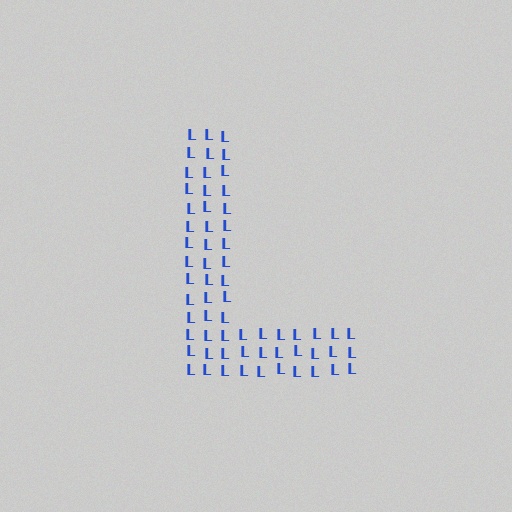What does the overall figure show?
The overall figure shows the letter L.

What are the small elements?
The small elements are letter L's.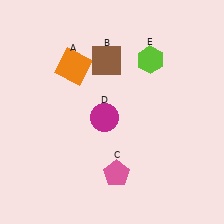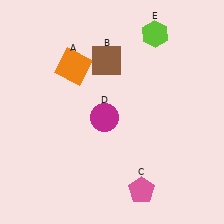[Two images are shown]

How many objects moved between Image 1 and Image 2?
2 objects moved between the two images.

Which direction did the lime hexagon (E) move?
The lime hexagon (E) moved up.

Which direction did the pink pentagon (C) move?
The pink pentagon (C) moved right.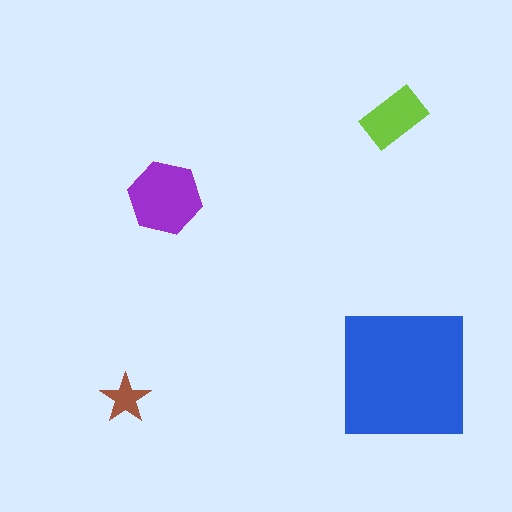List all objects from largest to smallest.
The blue square, the purple hexagon, the lime rectangle, the brown star.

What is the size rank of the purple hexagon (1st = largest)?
2nd.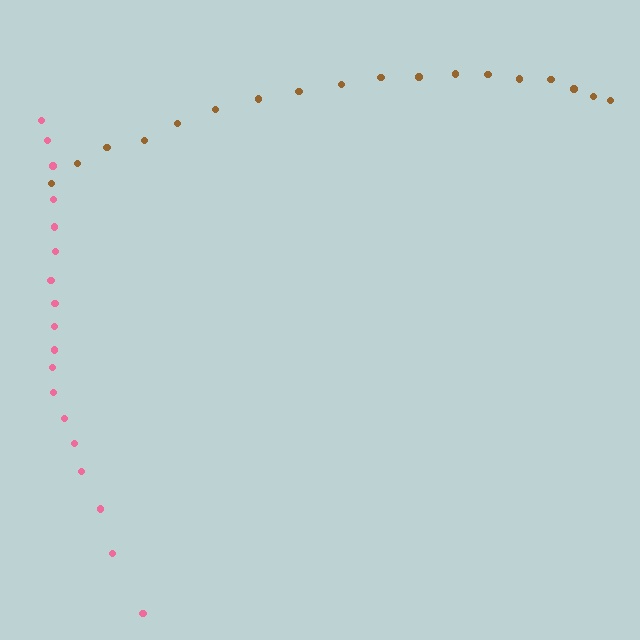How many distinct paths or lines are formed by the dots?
There are 2 distinct paths.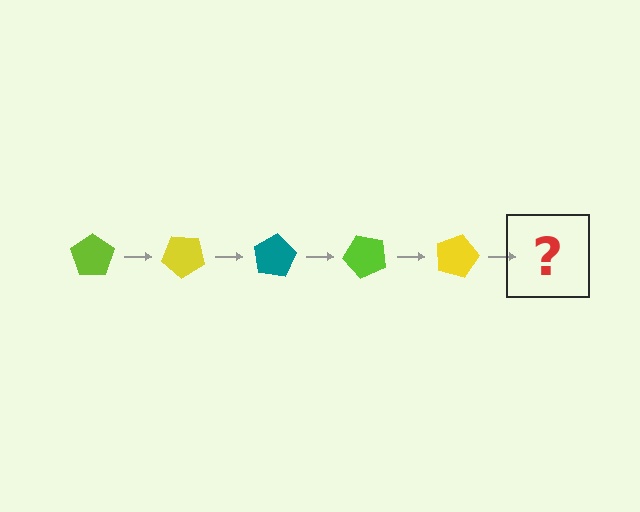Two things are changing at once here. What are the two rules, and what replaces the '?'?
The two rules are that it rotates 40 degrees each step and the color cycles through lime, yellow, and teal. The '?' should be a teal pentagon, rotated 200 degrees from the start.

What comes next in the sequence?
The next element should be a teal pentagon, rotated 200 degrees from the start.